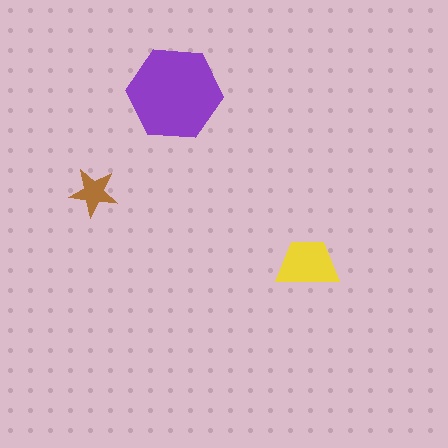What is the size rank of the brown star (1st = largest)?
3rd.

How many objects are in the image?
There are 3 objects in the image.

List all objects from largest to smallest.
The purple hexagon, the yellow trapezoid, the brown star.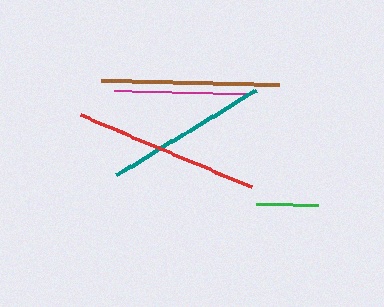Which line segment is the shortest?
The green line is the shortest at approximately 62 pixels.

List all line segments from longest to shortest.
From longest to shortest: red, brown, teal, magenta, green.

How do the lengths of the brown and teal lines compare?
The brown and teal lines are approximately the same length.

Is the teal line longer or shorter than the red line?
The red line is longer than the teal line.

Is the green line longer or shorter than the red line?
The red line is longer than the green line.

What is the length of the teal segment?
The teal segment is approximately 163 pixels long.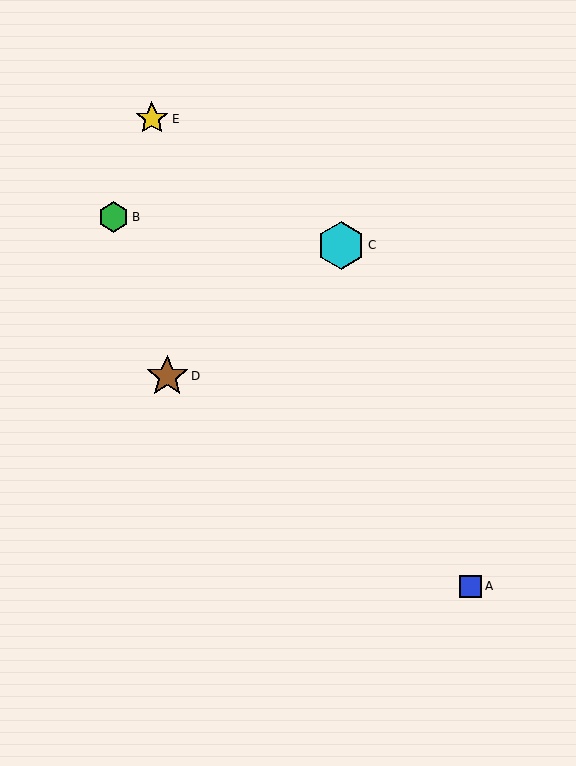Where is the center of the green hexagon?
The center of the green hexagon is at (114, 217).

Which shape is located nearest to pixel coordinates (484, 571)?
The blue square (labeled A) at (470, 586) is nearest to that location.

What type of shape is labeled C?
Shape C is a cyan hexagon.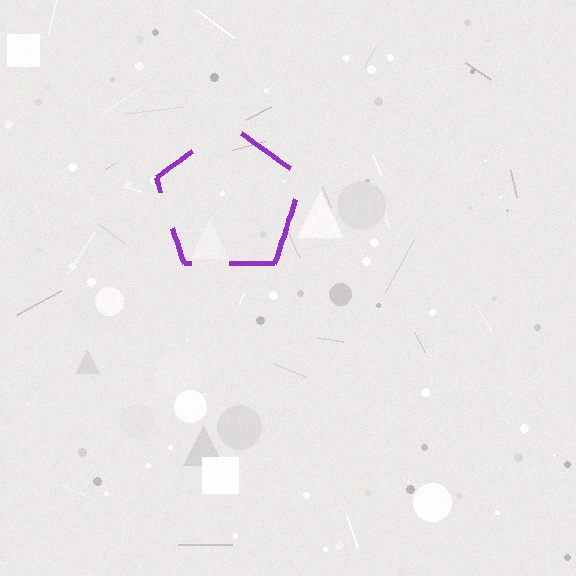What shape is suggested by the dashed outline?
The dashed outline suggests a pentagon.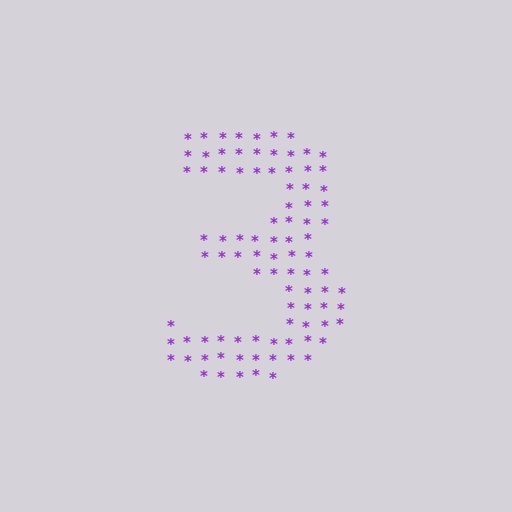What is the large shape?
The large shape is the digit 3.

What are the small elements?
The small elements are asterisks.